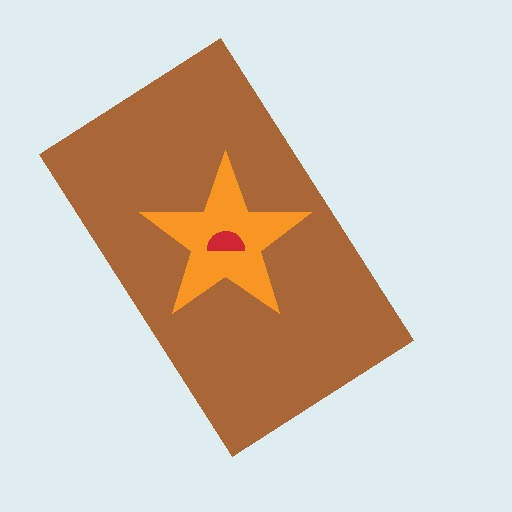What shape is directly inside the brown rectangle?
The orange star.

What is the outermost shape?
The brown rectangle.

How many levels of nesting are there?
3.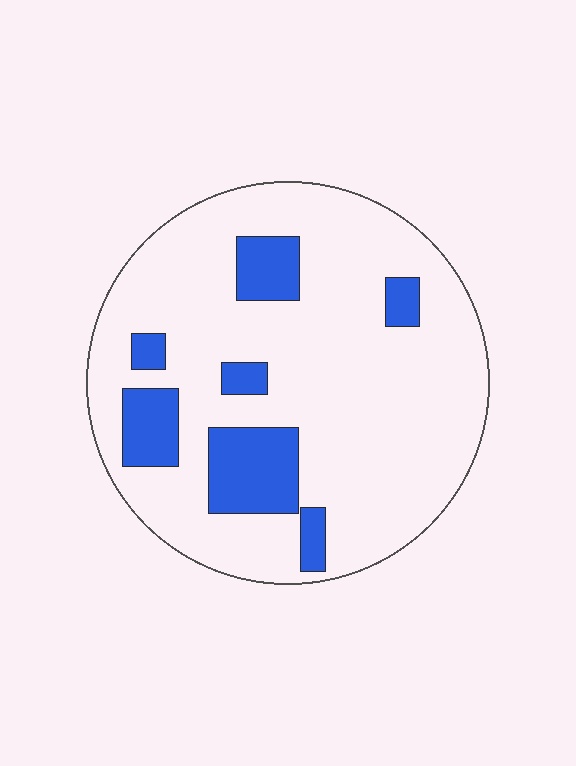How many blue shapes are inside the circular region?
7.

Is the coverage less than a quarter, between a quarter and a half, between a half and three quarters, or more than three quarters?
Less than a quarter.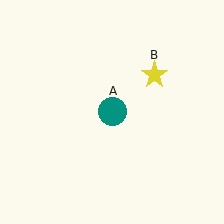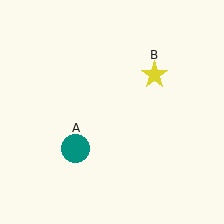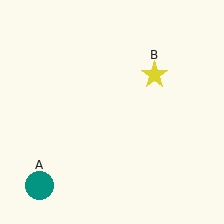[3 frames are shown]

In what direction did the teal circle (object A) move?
The teal circle (object A) moved down and to the left.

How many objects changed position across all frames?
1 object changed position: teal circle (object A).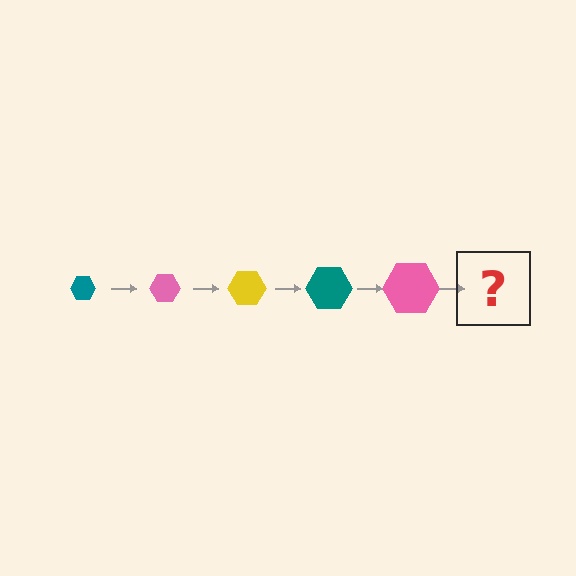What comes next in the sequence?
The next element should be a yellow hexagon, larger than the previous one.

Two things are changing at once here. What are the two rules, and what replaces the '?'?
The two rules are that the hexagon grows larger each step and the color cycles through teal, pink, and yellow. The '?' should be a yellow hexagon, larger than the previous one.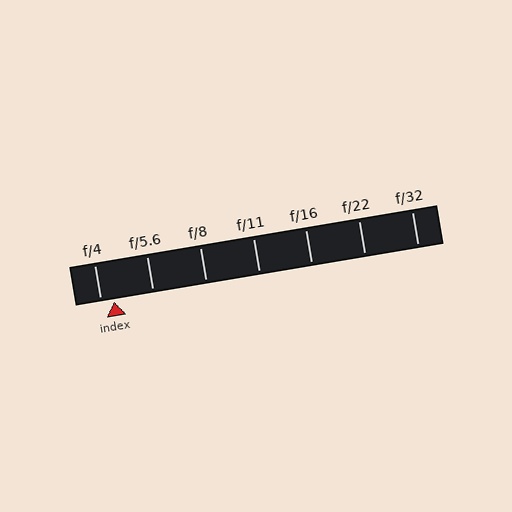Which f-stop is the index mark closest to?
The index mark is closest to f/4.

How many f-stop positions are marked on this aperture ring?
There are 7 f-stop positions marked.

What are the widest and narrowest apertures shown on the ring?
The widest aperture shown is f/4 and the narrowest is f/32.